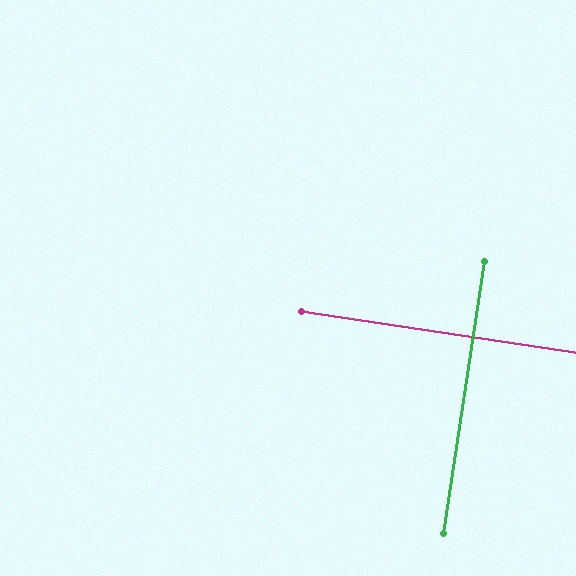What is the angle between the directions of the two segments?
Approximately 90 degrees.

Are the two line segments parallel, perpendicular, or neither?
Perpendicular — they meet at approximately 90°.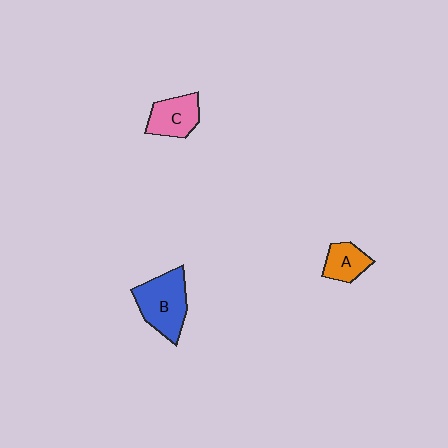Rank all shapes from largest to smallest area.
From largest to smallest: B (blue), C (pink), A (orange).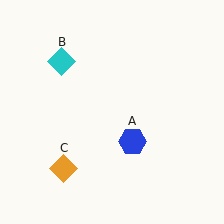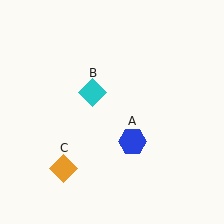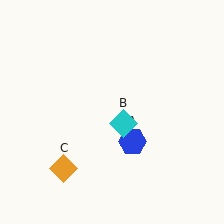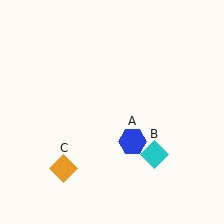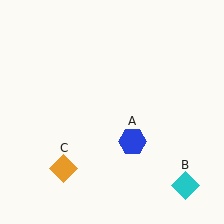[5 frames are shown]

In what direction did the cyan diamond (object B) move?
The cyan diamond (object B) moved down and to the right.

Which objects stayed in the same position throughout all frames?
Blue hexagon (object A) and orange diamond (object C) remained stationary.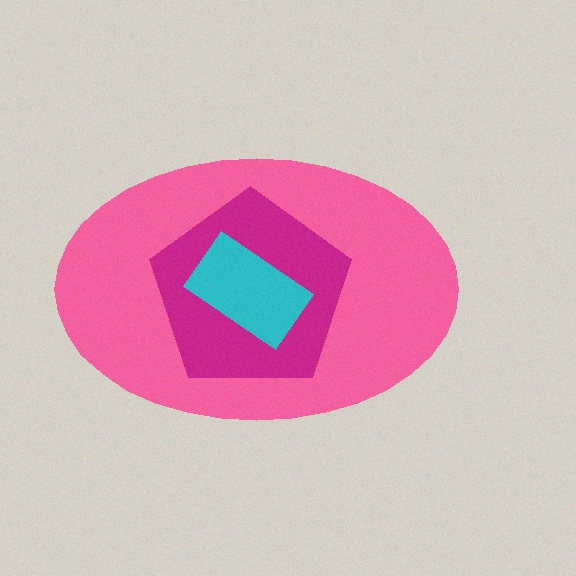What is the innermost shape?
The cyan rectangle.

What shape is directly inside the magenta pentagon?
The cyan rectangle.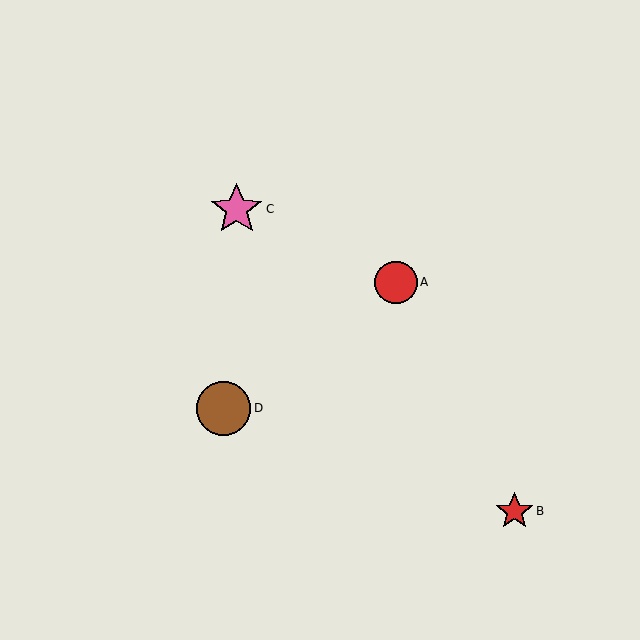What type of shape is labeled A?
Shape A is a red circle.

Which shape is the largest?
The brown circle (labeled D) is the largest.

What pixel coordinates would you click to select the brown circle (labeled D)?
Click at (224, 408) to select the brown circle D.